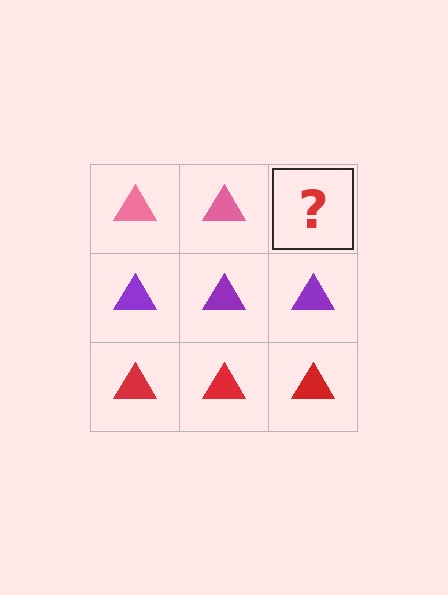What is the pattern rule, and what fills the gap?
The rule is that each row has a consistent color. The gap should be filled with a pink triangle.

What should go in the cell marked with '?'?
The missing cell should contain a pink triangle.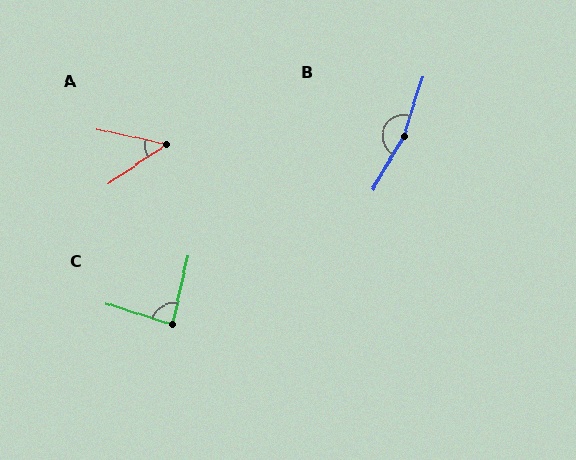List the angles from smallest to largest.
A (47°), C (85°), B (167°).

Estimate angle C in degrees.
Approximately 85 degrees.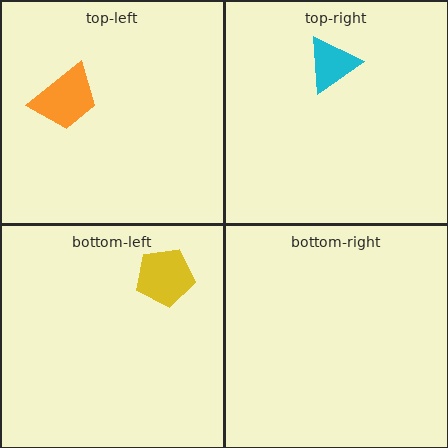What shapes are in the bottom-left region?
The yellow pentagon.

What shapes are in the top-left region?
The orange trapezoid.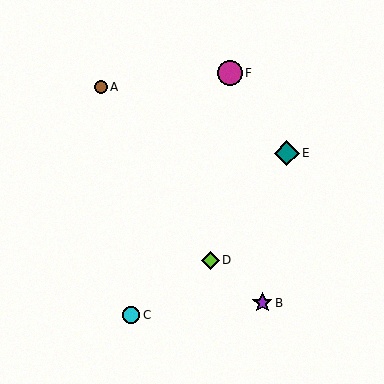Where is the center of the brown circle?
The center of the brown circle is at (101, 87).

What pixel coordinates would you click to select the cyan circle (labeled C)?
Click at (131, 315) to select the cyan circle C.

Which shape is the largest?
The teal diamond (labeled E) is the largest.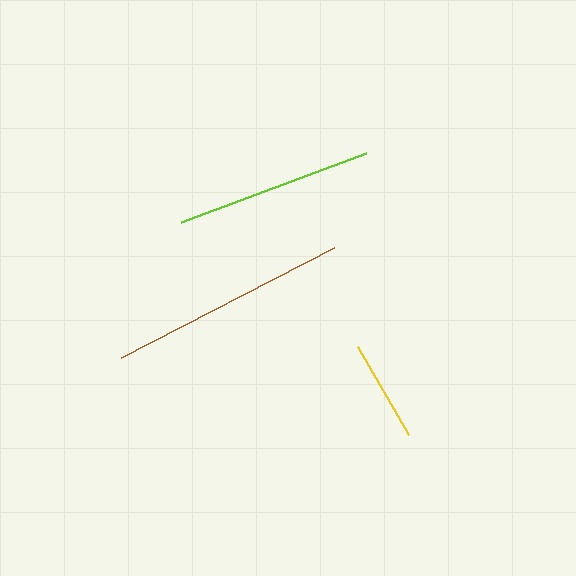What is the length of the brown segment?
The brown segment is approximately 240 pixels long.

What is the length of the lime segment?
The lime segment is approximately 197 pixels long.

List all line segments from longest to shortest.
From longest to shortest: brown, lime, yellow.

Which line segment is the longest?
The brown line is the longest at approximately 240 pixels.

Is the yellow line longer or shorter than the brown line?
The brown line is longer than the yellow line.